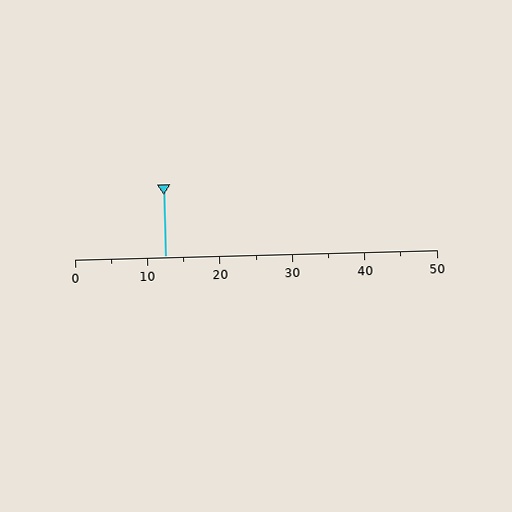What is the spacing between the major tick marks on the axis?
The major ticks are spaced 10 apart.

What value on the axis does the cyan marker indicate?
The marker indicates approximately 12.5.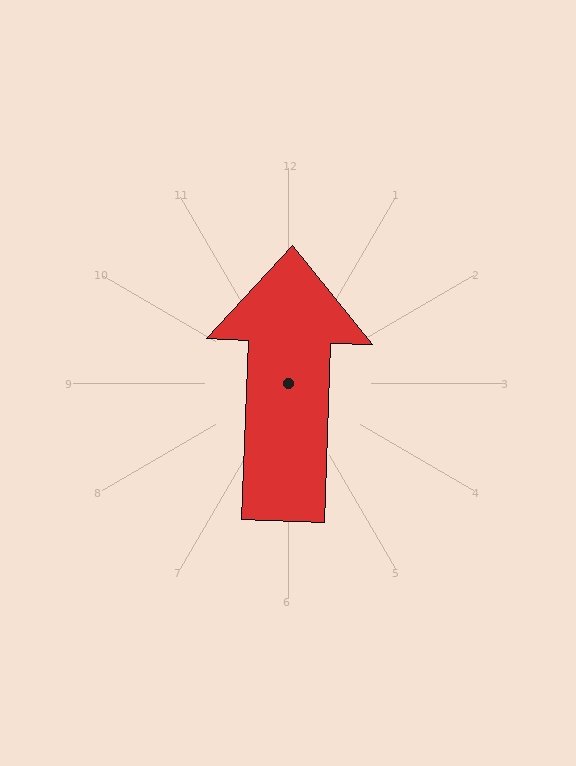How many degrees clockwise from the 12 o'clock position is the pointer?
Approximately 2 degrees.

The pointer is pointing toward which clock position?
Roughly 12 o'clock.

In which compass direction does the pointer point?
North.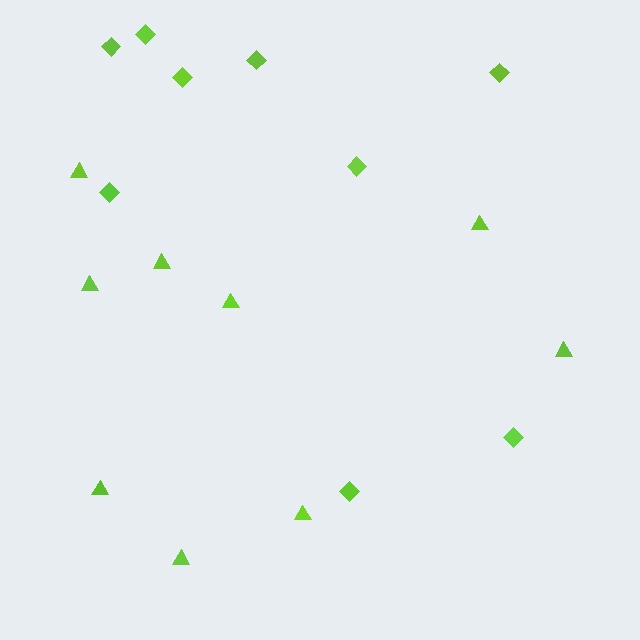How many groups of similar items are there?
There are 2 groups: one group of diamonds (9) and one group of triangles (9).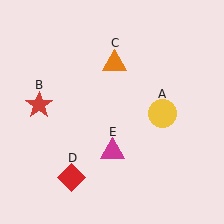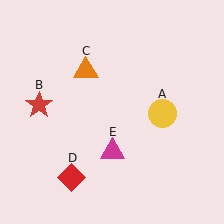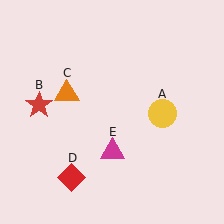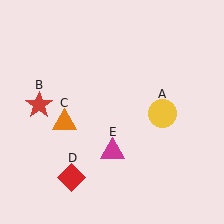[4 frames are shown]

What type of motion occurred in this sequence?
The orange triangle (object C) rotated counterclockwise around the center of the scene.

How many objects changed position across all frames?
1 object changed position: orange triangle (object C).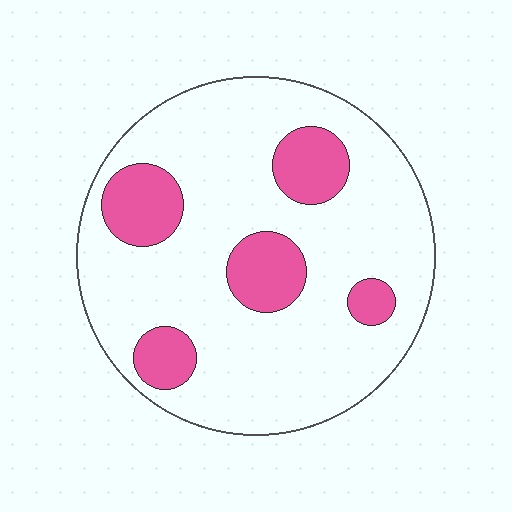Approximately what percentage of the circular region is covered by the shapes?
Approximately 20%.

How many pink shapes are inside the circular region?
5.